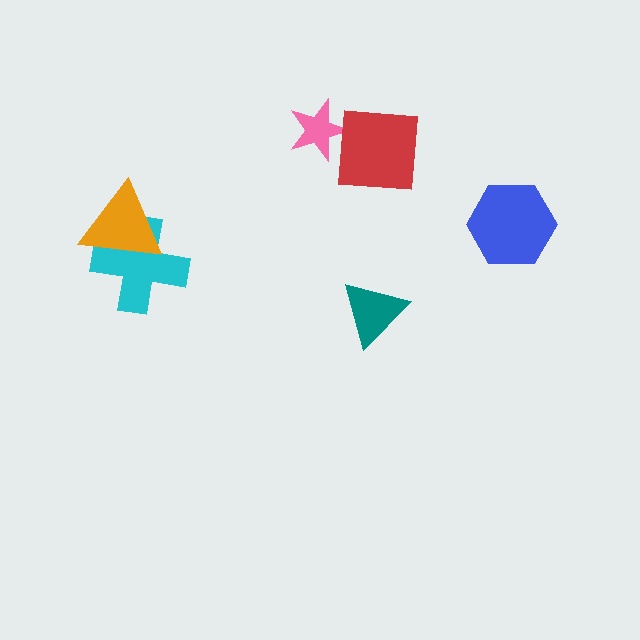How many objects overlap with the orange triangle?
1 object overlaps with the orange triangle.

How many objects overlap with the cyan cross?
1 object overlaps with the cyan cross.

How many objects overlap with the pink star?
0 objects overlap with the pink star.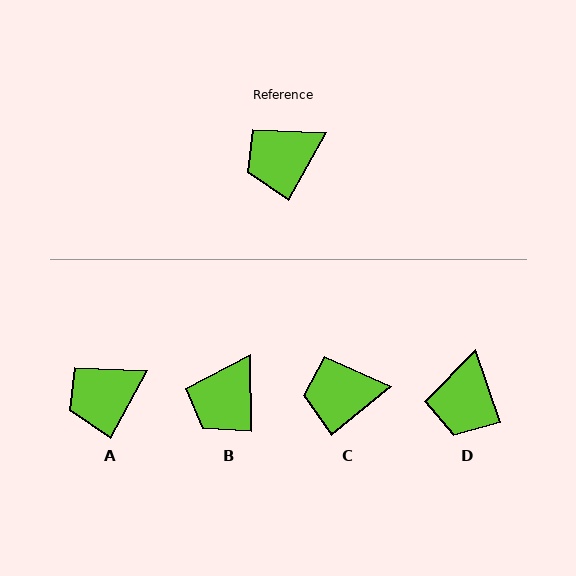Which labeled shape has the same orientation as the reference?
A.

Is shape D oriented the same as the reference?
No, it is off by about 48 degrees.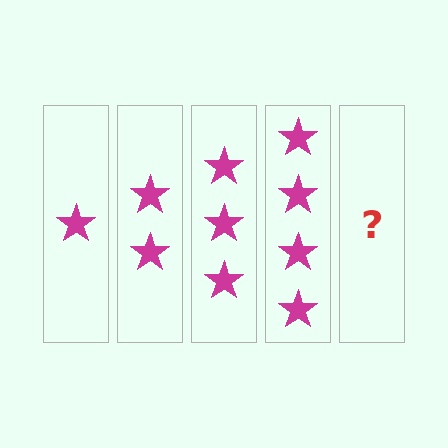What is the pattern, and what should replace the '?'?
The pattern is that each step adds one more star. The '?' should be 5 stars.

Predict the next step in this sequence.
The next step is 5 stars.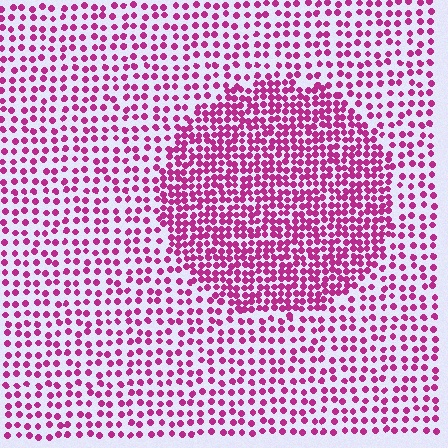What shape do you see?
I see a circle.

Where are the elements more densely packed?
The elements are more densely packed inside the circle boundary.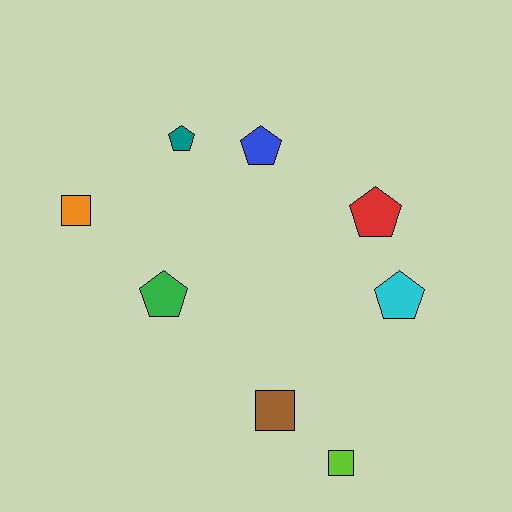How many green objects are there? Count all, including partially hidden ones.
There is 1 green object.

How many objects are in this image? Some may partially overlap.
There are 8 objects.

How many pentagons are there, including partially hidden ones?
There are 5 pentagons.